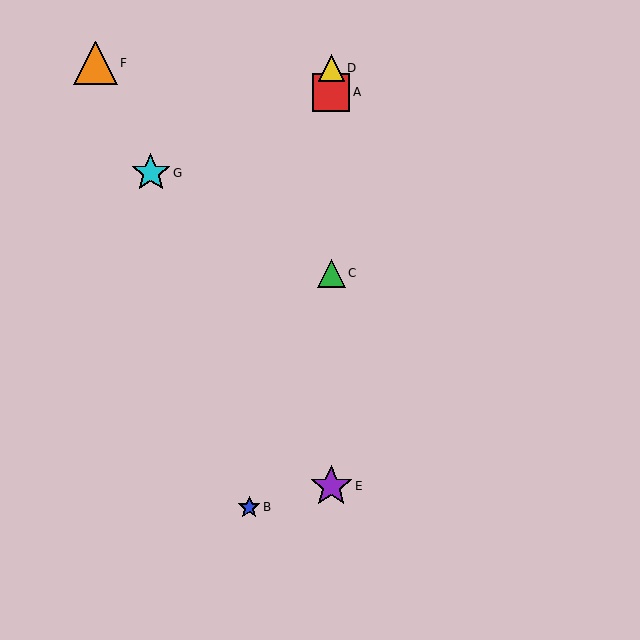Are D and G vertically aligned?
No, D is at x≈331 and G is at x≈151.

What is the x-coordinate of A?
Object A is at x≈331.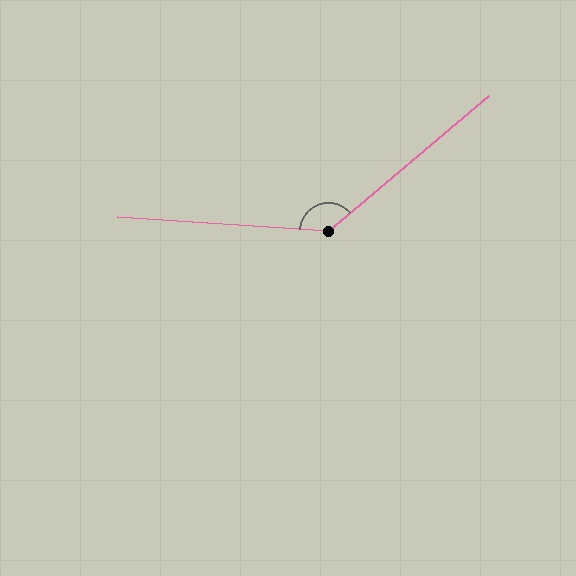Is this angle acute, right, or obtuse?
It is obtuse.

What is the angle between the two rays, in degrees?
Approximately 136 degrees.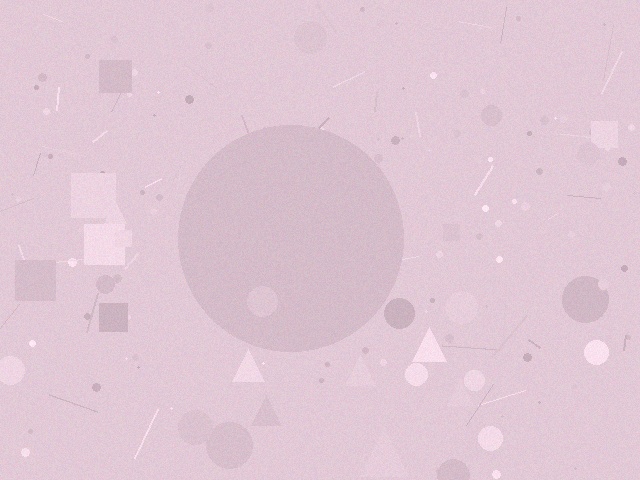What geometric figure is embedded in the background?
A circle is embedded in the background.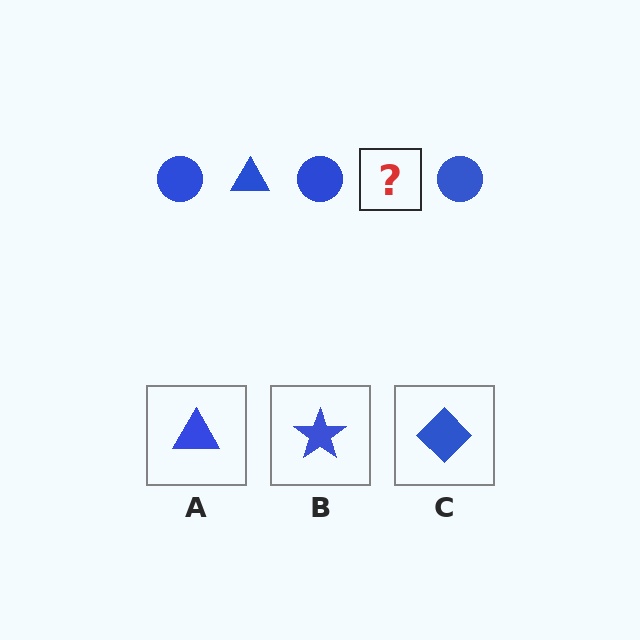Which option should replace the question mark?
Option A.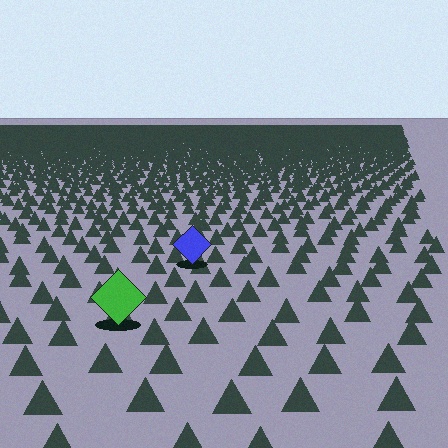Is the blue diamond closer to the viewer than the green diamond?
No. The green diamond is closer — you can tell from the texture gradient: the ground texture is coarser near it.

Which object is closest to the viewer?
The green diamond is closest. The texture marks near it are larger and more spread out.